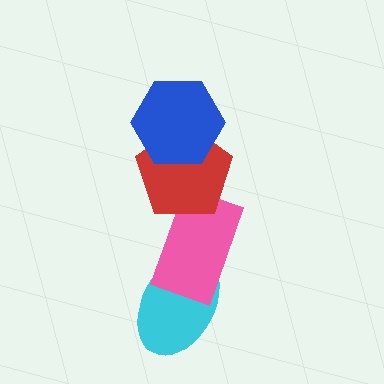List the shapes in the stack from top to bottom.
From top to bottom: the blue hexagon, the red pentagon, the pink rectangle, the cyan ellipse.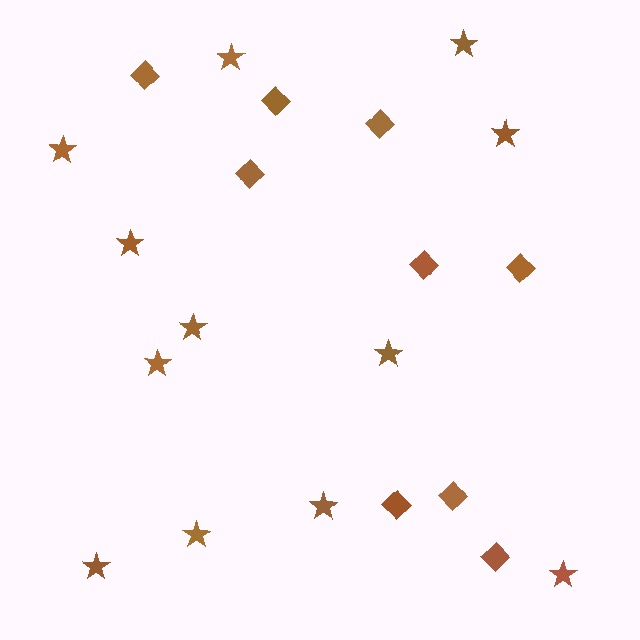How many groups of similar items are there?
There are 2 groups: one group of stars (12) and one group of diamonds (9).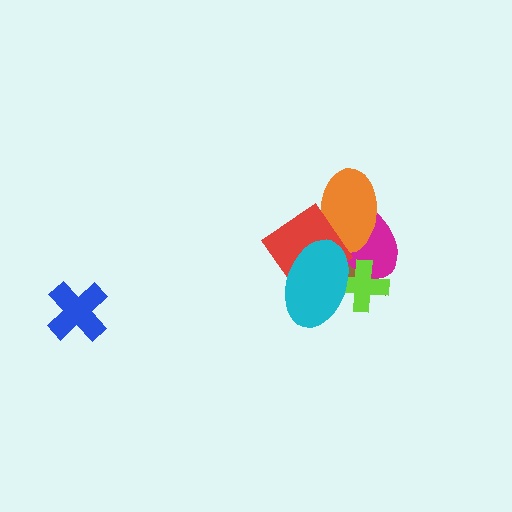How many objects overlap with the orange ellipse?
3 objects overlap with the orange ellipse.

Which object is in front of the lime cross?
The cyan ellipse is in front of the lime cross.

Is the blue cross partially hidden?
No, no other shape covers it.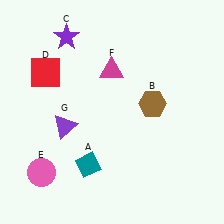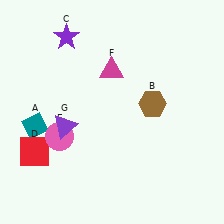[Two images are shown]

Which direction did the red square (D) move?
The red square (D) moved down.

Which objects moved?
The objects that moved are: the teal diamond (A), the red square (D), the pink circle (E).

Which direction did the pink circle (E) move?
The pink circle (E) moved up.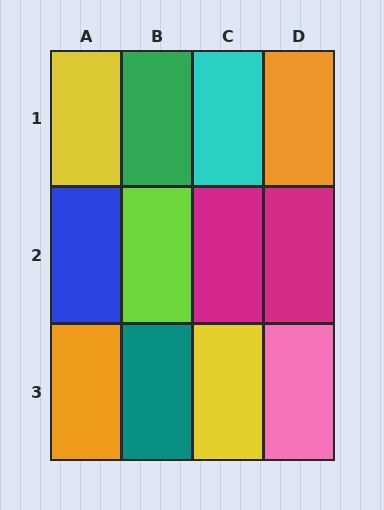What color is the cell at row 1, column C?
Cyan.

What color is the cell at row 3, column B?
Teal.